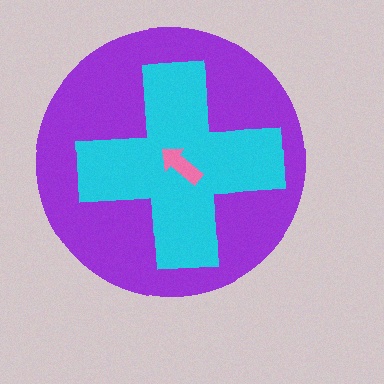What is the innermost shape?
The pink arrow.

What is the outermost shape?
The purple circle.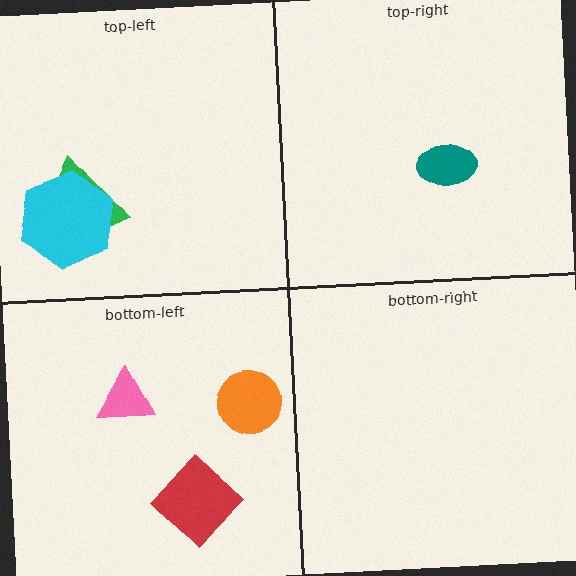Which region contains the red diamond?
The bottom-left region.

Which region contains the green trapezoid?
The top-left region.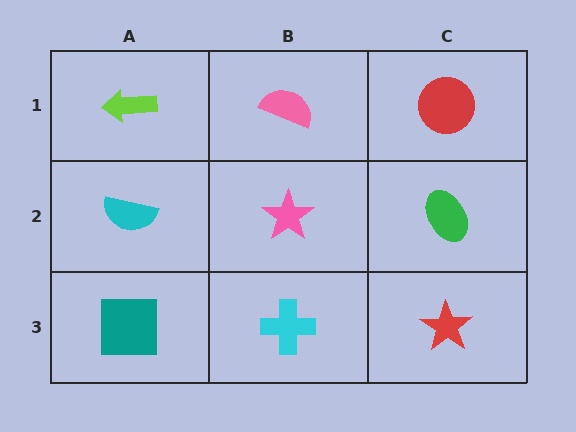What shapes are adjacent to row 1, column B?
A pink star (row 2, column B), a lime arrow (row 1, column A), a red circle (row 1, column C).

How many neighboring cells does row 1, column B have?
3.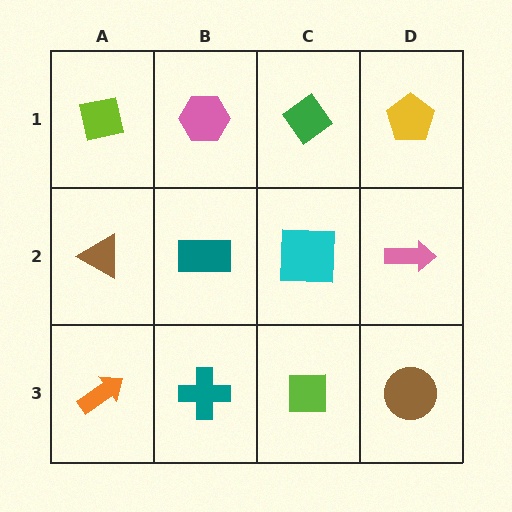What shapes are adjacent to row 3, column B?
A teal rectangle (row 2, column B), an orange arrow (row 3, column A), a lime square (row 3, column C).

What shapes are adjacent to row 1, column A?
A brown triangle (row 2, column A), a pink hexagon (row 1, column B).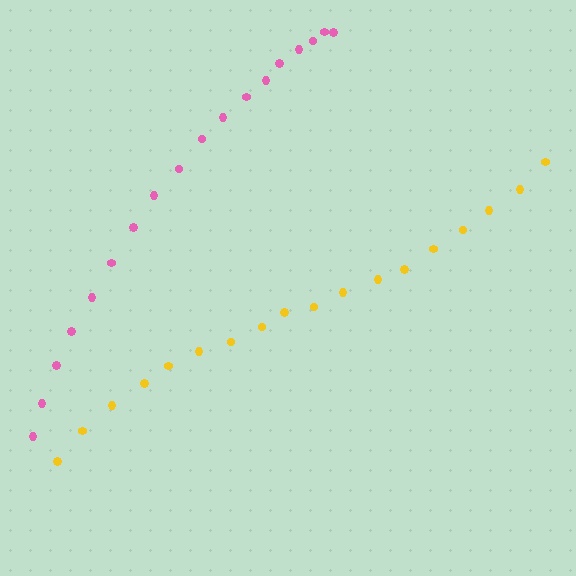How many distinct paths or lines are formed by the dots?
There are 2 distinct paths.